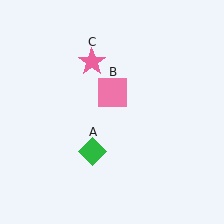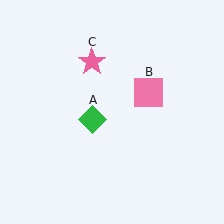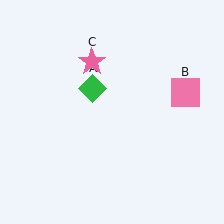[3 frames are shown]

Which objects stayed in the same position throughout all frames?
Pink star (object C) remained stationary.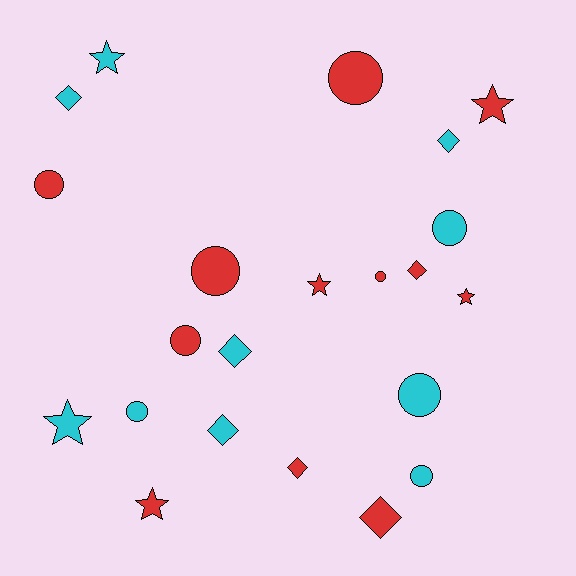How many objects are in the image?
There are 22 objects.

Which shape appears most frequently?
Circle, with 9 objects.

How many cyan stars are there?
There are 2 cyan stars.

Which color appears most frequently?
Red, with 12 objects.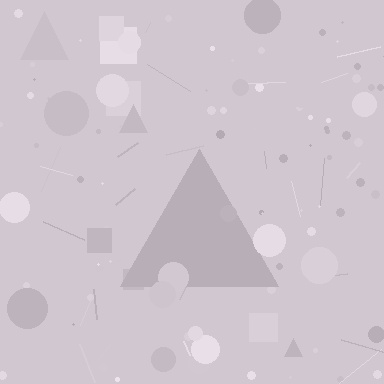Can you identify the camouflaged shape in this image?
The camouflaged shape is a triangle.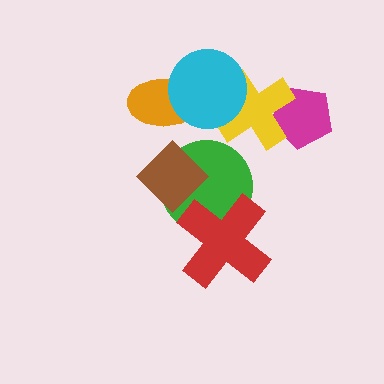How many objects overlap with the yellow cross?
2 objects overlap with the yellow cross.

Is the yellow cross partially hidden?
Yes, it is partially covered by another shape.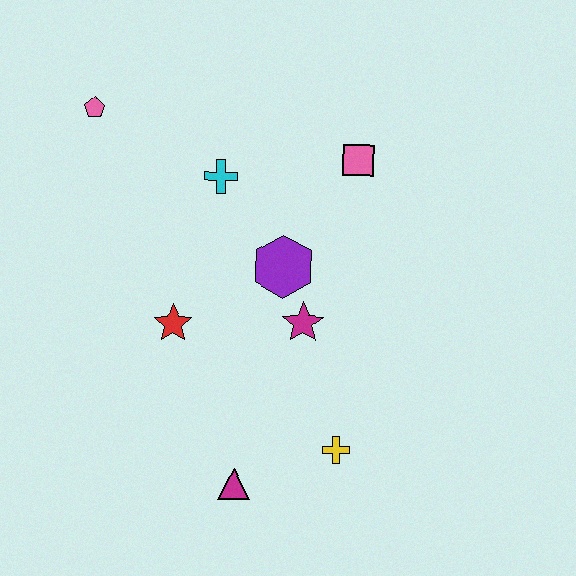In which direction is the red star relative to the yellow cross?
The red star is to the left of the yellow cross.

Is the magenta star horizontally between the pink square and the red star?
Yes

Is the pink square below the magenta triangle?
No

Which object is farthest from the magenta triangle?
The pink pentagon is farthest from the magenta triangle.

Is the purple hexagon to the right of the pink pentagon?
Yes